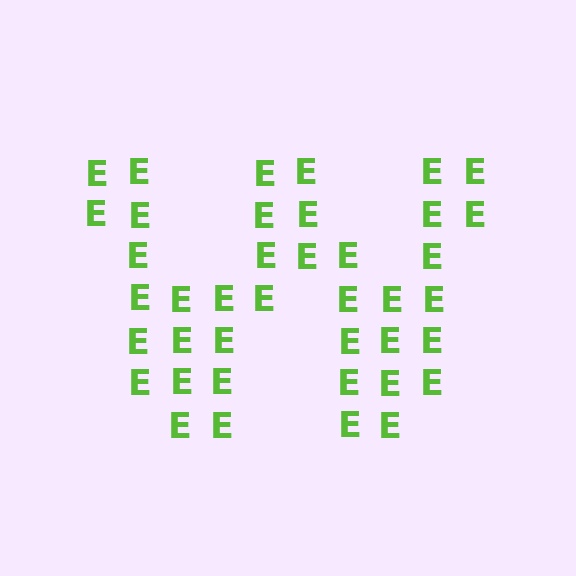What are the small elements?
The small elements are letter E's.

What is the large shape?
The large shape is the letter W.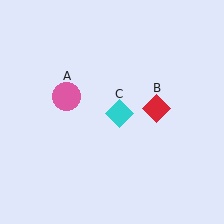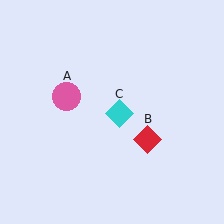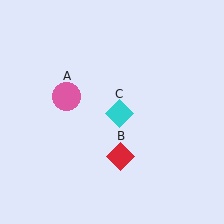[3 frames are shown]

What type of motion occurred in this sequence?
The red diamond (object B) rotated clockwise around the center of the scene.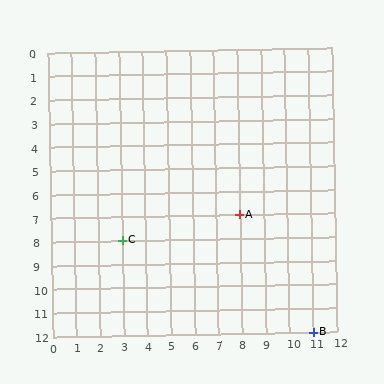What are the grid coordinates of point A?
Point A is at grid coordinates (8, 7).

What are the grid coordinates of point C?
Point C is at grid coordinates (3, 8).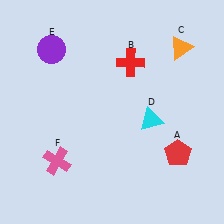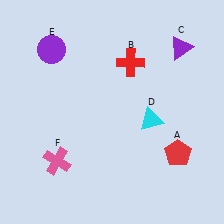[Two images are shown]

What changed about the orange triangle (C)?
In Image 1, C is orange. In Image 2, it changed to purple.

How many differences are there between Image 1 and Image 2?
There is 1 difference between the two images.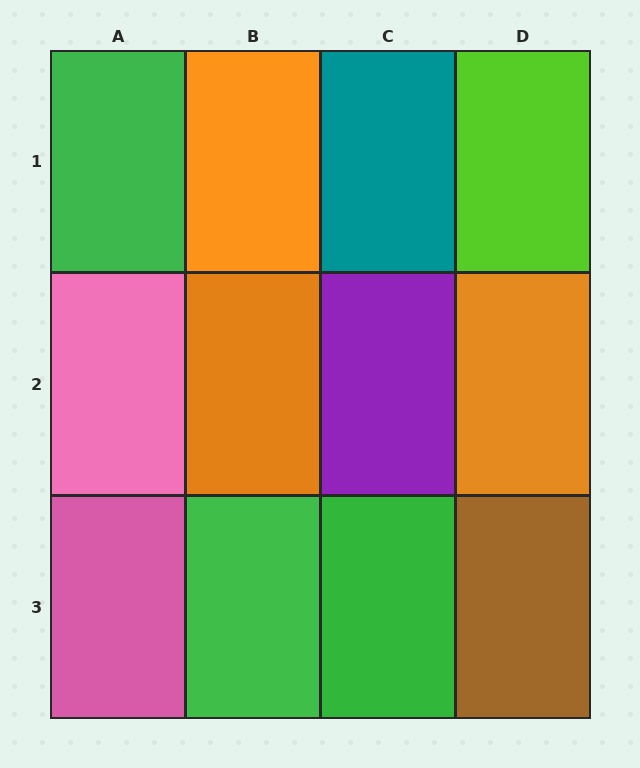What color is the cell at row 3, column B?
Green.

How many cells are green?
3 cells are green.